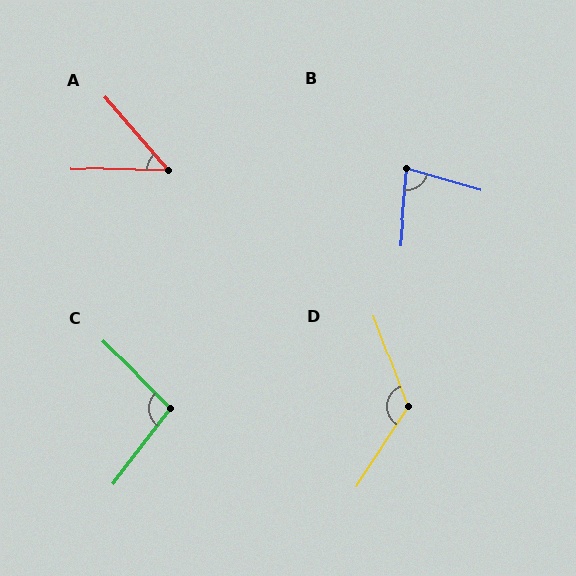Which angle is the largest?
D, at approximately 127 degrees.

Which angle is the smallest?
A, at approximately 48 degrees.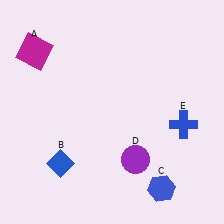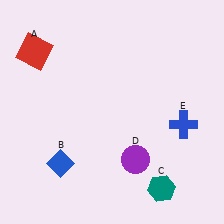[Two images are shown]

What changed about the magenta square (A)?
In Image 1, A is magenta. In Image 2, it changed to red.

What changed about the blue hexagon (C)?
In Image 1, C is blue. In Image 2, it changed to teal.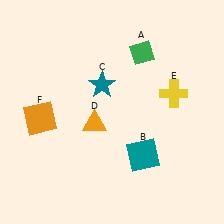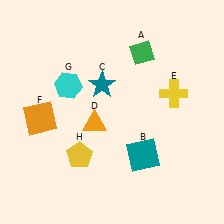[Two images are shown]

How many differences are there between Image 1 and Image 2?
There are 2 differences between the two images.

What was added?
A cyan hexagon (G), a yellow pentagon (H) were added in Image 2.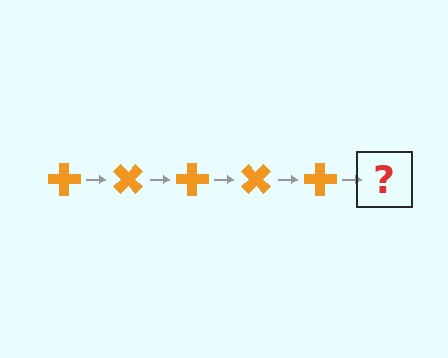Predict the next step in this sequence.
The next step is an orange cross rotated 225 degrees.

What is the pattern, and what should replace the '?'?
The pattern is that the cross rotates 45 degrees each step. The '?' should be an orange cross rotated 225 degrees.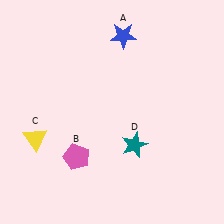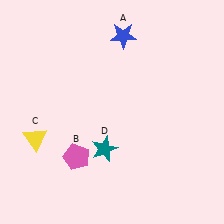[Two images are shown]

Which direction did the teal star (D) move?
The teal star (D) moved left.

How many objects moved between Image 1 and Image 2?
1 object moved between the two images.